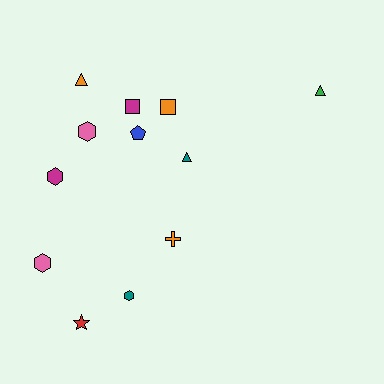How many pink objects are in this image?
There are 2 pink objects.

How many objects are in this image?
There are 12 objects.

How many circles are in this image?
There are no circles.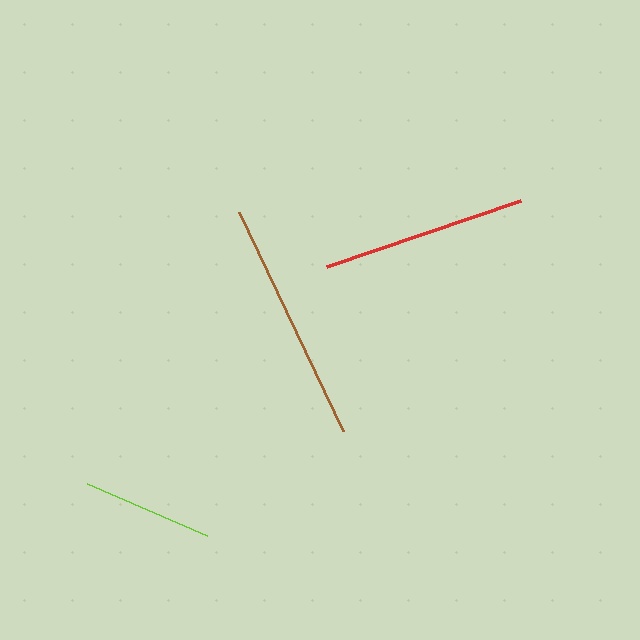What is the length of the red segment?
The red segment is approximately 204 pixels long.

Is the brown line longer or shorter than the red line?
The brown line is longer than the red line.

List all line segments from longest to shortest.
From longest to shortest: brown, red, lime.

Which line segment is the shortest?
The lime line is the shortest at approximately 131 pixels.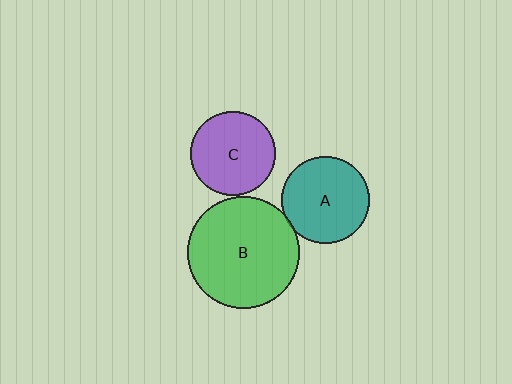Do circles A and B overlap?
Yes.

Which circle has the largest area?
Circle B (green).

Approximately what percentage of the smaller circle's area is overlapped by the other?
Approximately 5%.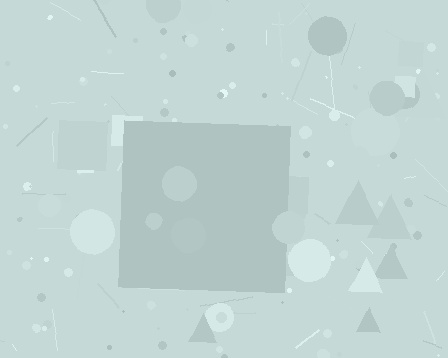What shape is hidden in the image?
A square is hidden in the image.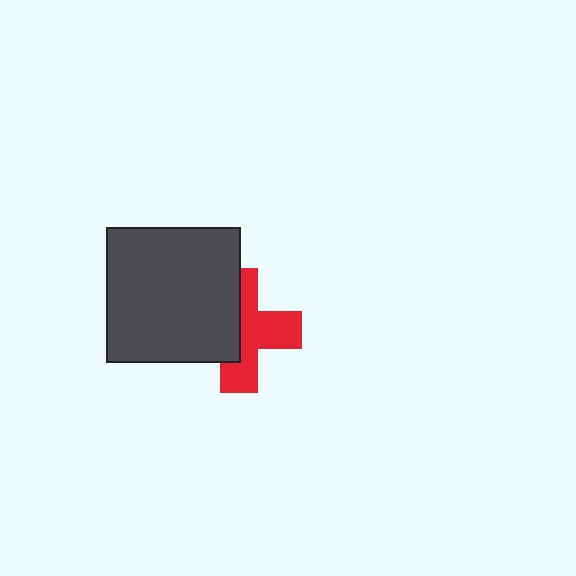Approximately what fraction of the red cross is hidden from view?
Roughly 46% of the red cross is hidden behind the dark gray square.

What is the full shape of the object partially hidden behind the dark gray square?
The partially hidden object is a red cross.